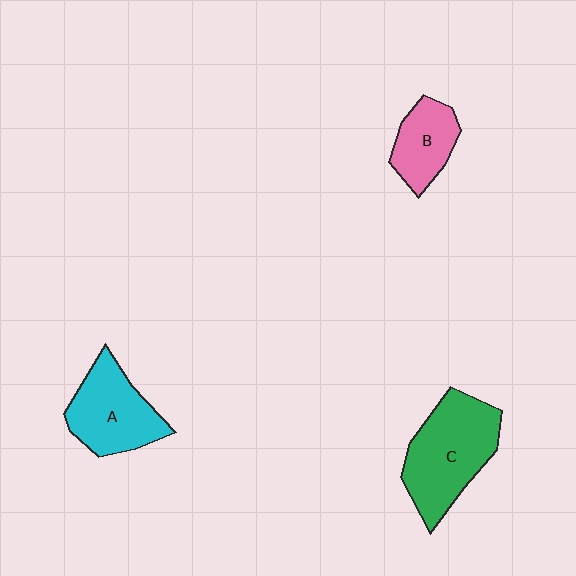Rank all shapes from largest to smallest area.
From largest to smallest: C (green), A (cyan), B (pink).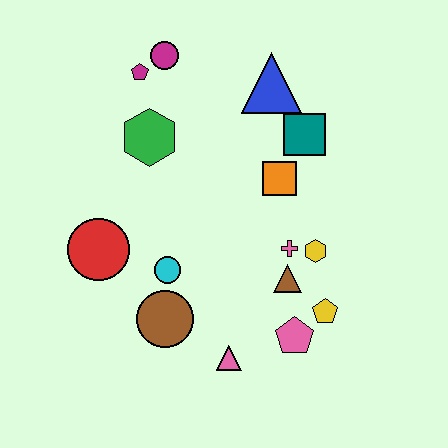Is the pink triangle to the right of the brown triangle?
No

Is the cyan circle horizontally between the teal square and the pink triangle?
No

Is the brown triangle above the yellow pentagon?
Yes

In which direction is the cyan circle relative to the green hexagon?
The cyan circle is below the green hexagon.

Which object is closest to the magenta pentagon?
The magenta circle is closest to the magenta pentagon.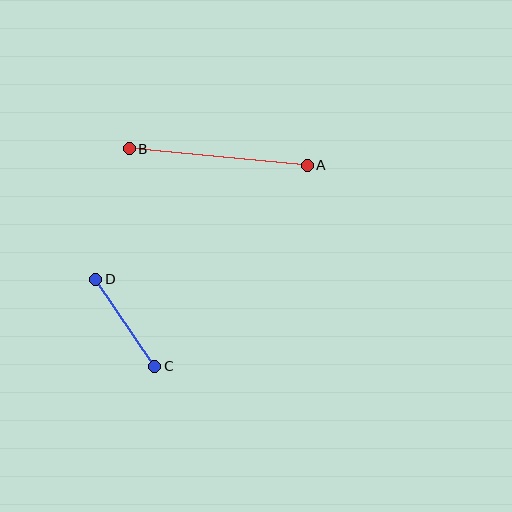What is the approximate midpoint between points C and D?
The midpoint is at approximately (125, 323) pixels.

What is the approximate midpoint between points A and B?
The midpoint is at approximately (218, 157) pixels.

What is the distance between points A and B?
The distance is approximately 179 pixels.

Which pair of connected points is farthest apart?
Points A and B are farthest apart.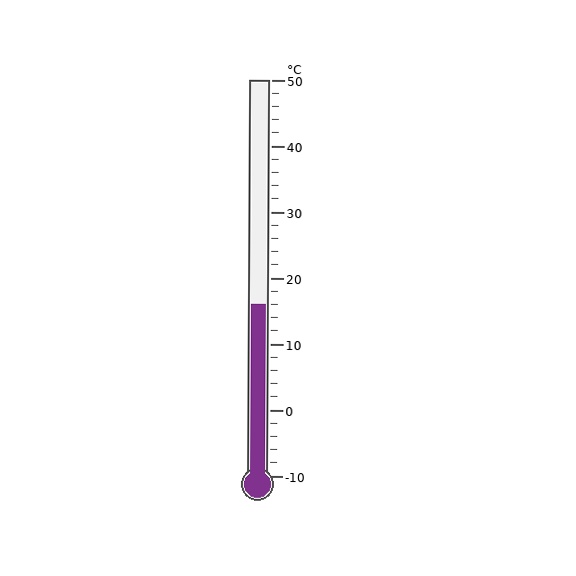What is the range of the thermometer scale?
The thermometer scale ranges from -10°C to 50°C.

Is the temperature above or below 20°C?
The temperature is below 20°C.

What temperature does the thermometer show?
The thermometer shows approximately 16°C.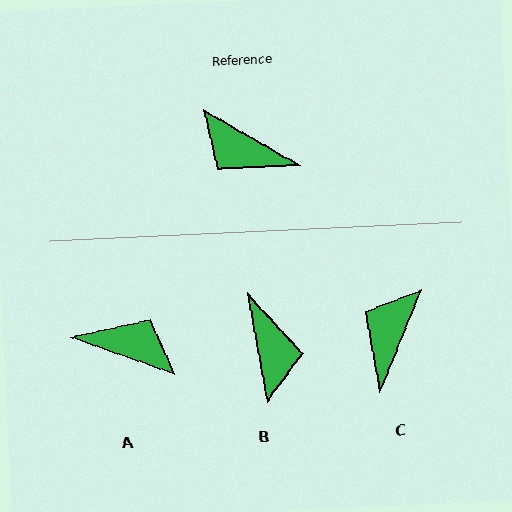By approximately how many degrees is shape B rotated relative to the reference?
Approximately 130 degrees counter-clockwise.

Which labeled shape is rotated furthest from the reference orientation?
A, about 169 degrees away.